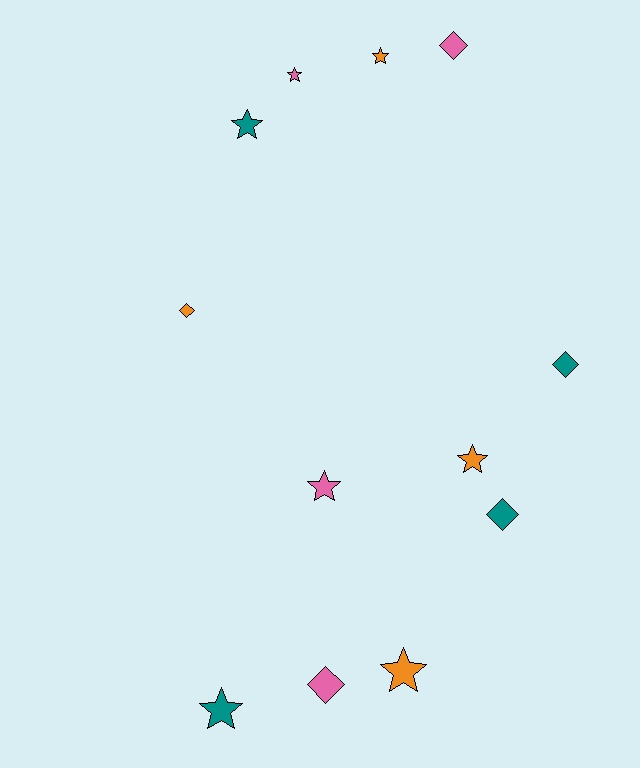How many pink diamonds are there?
There are 2 pink diamonds.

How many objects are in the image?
There are 12 objects.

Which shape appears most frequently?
Star, with 7 objects.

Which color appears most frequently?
Orange, with 4 objects.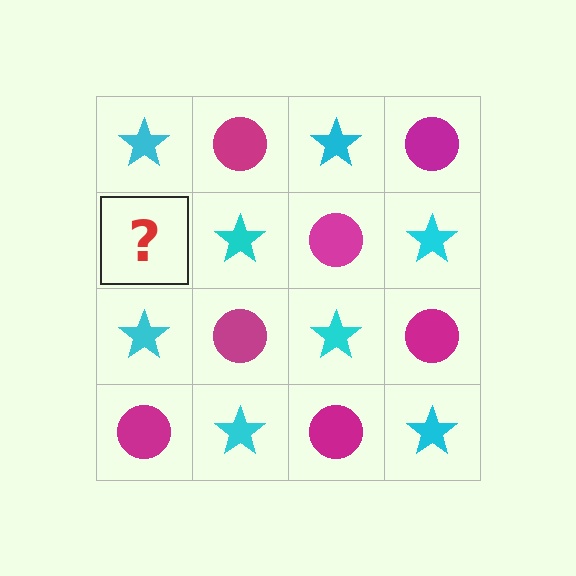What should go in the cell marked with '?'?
The missing cell should contain a magenta circle.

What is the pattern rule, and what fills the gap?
The rule is that it alternates cyan star and magenta circle in a checkerboard pattern. The gap should be filled with a magenta circle.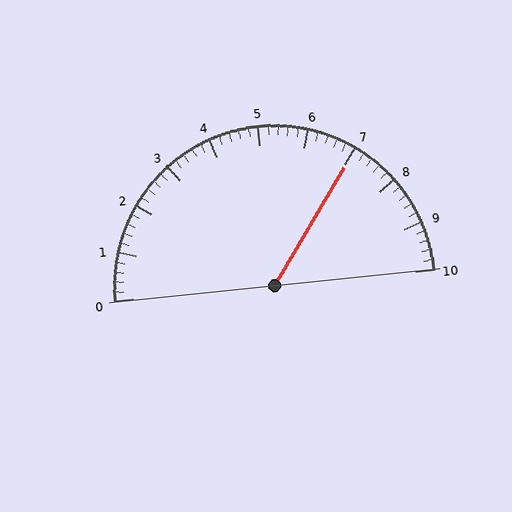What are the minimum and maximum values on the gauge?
The gauge ranges from 0 to 10.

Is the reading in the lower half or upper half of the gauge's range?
The reading is in the upper half of the range (0 to 10).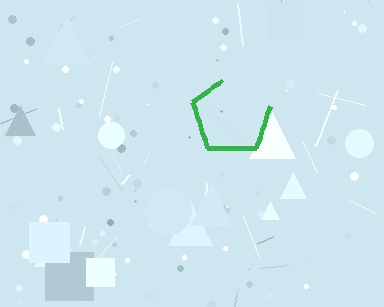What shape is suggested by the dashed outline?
The dashed outline suggests a pentagon.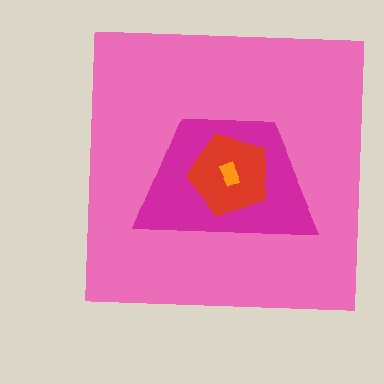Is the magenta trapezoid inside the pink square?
Yes.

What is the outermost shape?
The pink square.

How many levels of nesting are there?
4.